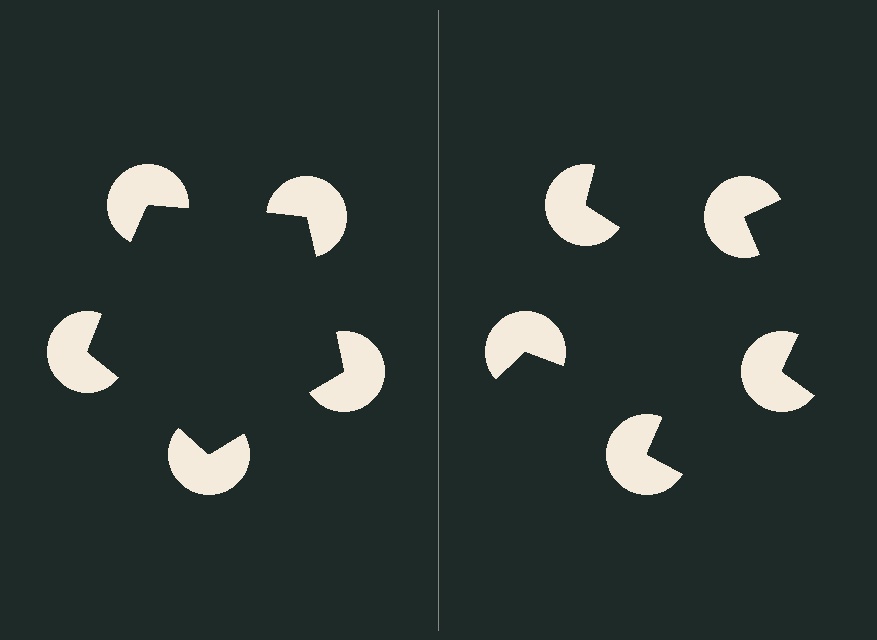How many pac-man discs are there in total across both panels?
10 — 5 on each side.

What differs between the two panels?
The pac-man discs are positioned identically on both sides; only the wedge orientations differ. On the left they align to a pentagon; on the right they are misaligned.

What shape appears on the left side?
An illusory pentagon.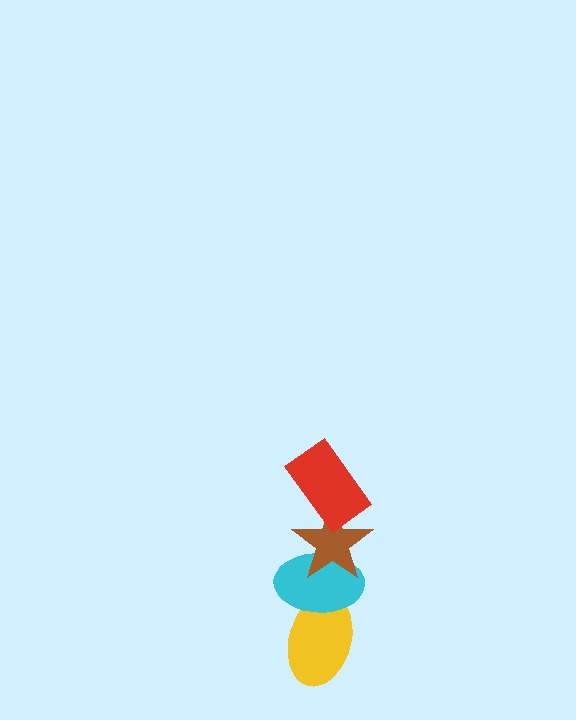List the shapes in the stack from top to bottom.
From top to bottom: the red rectangle, the brown star, the cyan ellipse, the yellow ellipse.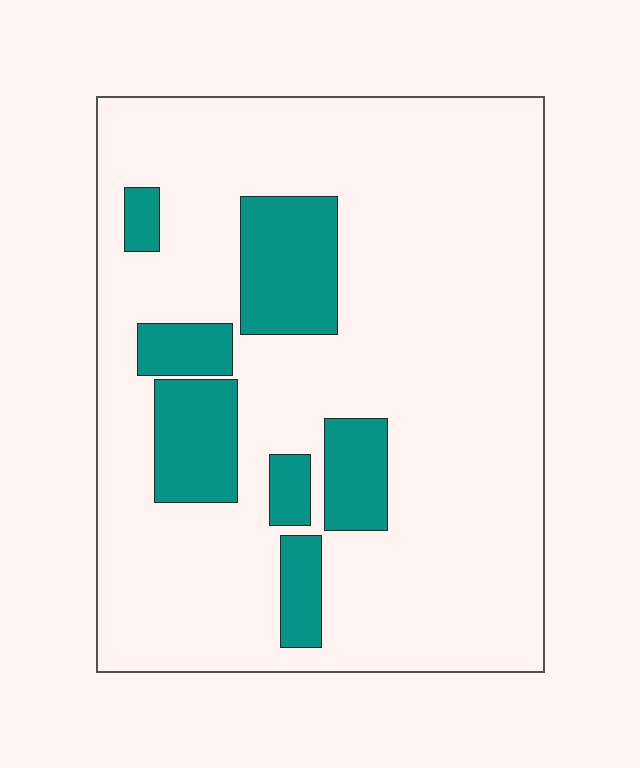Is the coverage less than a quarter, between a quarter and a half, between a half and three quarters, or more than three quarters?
Less than a quarter.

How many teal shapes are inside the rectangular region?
7.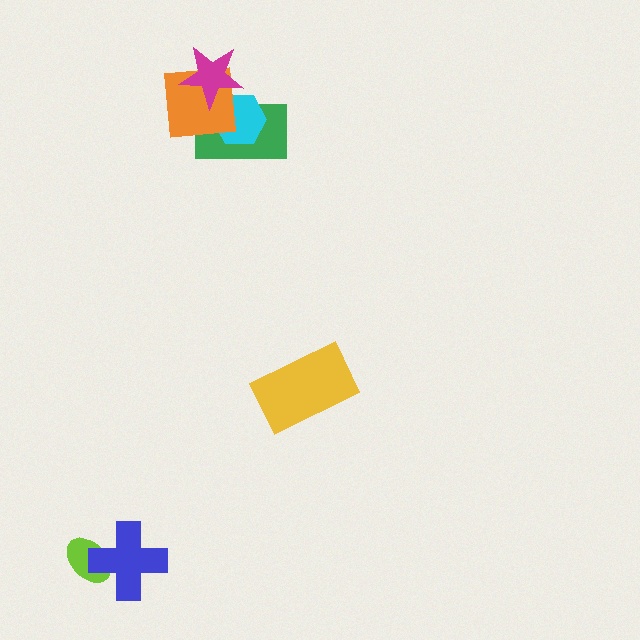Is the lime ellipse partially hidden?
Yes, it is partially covered by another shape.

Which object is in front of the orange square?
The magenta star is in front of the orange square.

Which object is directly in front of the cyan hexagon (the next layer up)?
The orange square is directly in front of the cyan hexagon.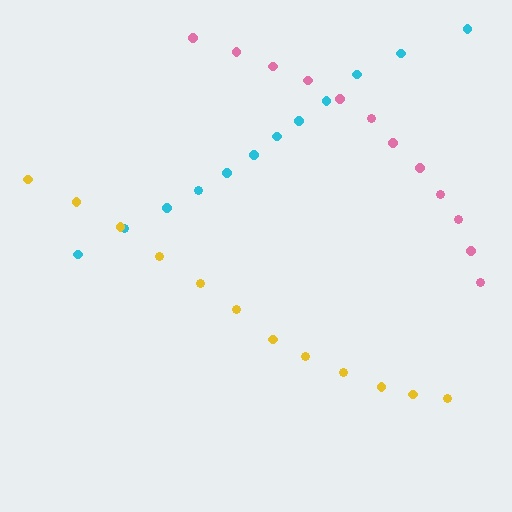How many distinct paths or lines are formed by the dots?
There are 3 distinct paths.